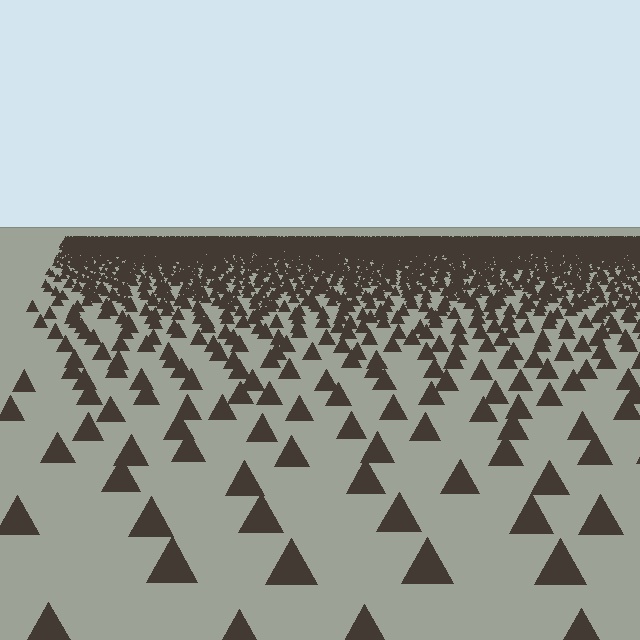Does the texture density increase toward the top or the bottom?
Density increases toward the top.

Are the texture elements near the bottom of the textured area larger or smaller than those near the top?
Larger. Near the bottom, elements are closer to the viewer and appear at a bigger on-screen size.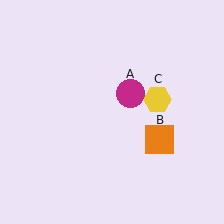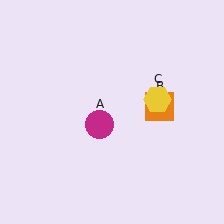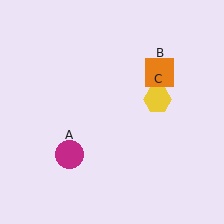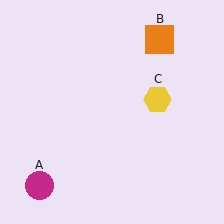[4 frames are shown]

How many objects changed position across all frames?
2 objects changed position: magenta circle (object A), orange square (object B).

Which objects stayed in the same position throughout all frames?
Yellow hexagon (object C) remained stationary.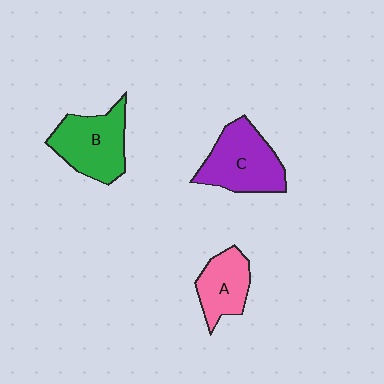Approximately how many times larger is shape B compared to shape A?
Approximately 1.4 times.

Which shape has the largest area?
Shape C (purple).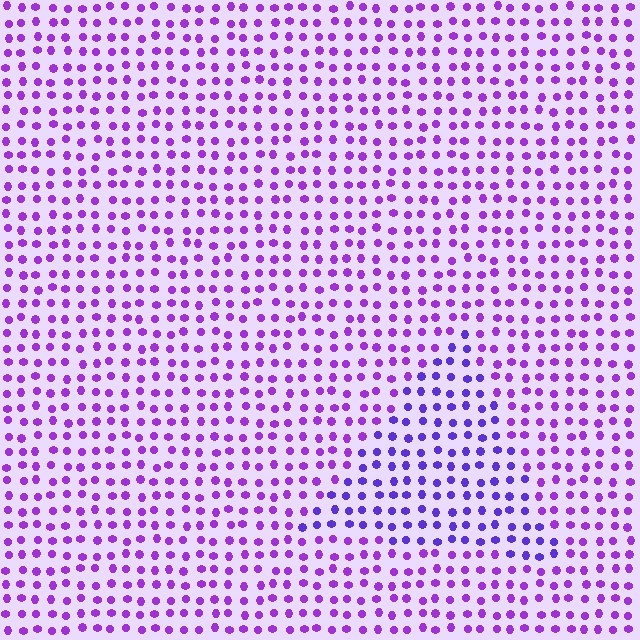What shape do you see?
I see a triangle.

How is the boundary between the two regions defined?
The boundary is defined purely by a slight shift in hue (about 26 degrees). Spacing, size, and orientation are identical on both sides.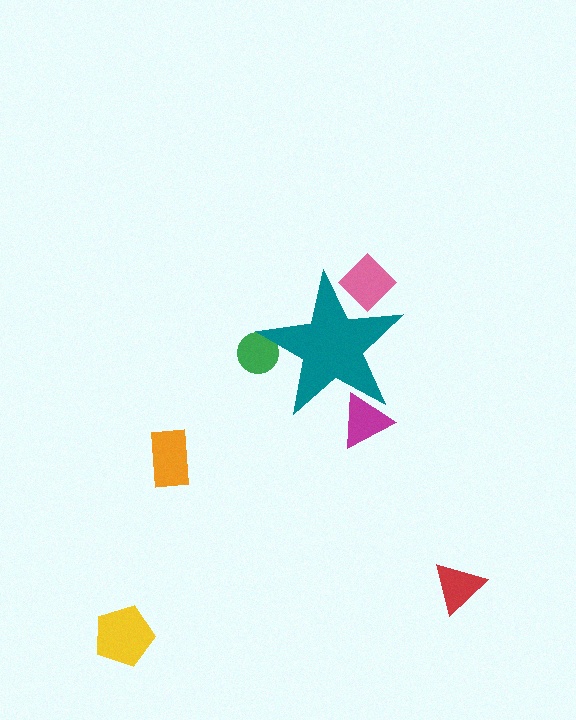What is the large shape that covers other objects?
A teal star.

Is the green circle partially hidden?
Yes, the green circle is partially hidden behind the teal star.